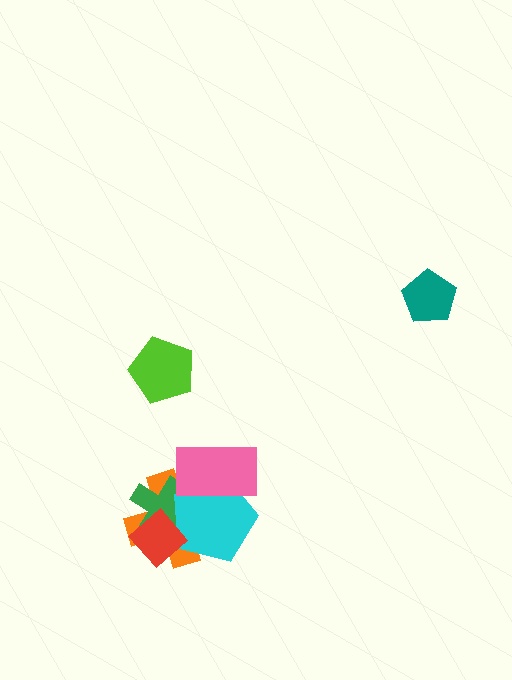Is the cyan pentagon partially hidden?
Yes, it is partially covered by another shape.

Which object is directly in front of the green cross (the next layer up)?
The cyan pentagon is directly in front of the green cross.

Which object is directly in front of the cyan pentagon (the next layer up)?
The pink rectangle is directly in front of the cyan pentagon.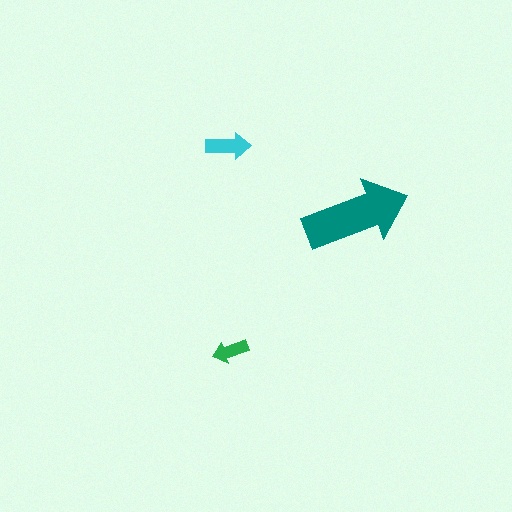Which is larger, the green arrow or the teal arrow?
The teal one.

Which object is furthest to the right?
The teal arrow is rightmost.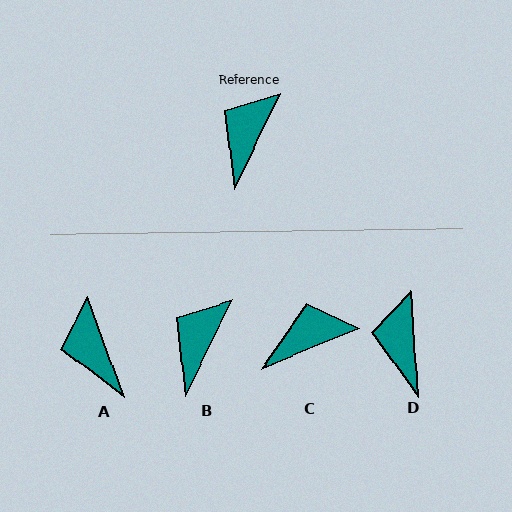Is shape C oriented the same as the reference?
No, it is off by about 41 degrees.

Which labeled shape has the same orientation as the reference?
B.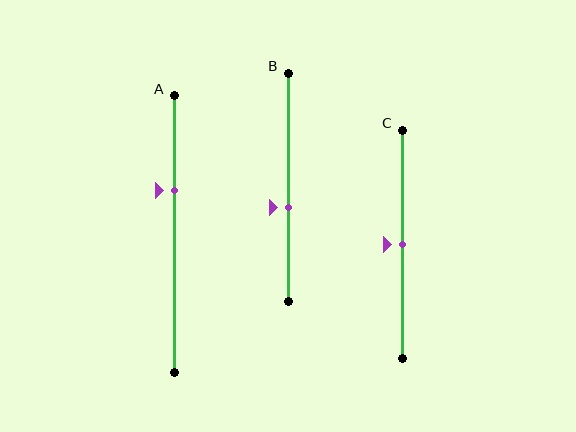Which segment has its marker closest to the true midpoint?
Segment C has its marker closest to the true midpoint.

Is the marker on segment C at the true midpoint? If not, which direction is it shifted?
Yes, the marker on segment C is at the true midpoint.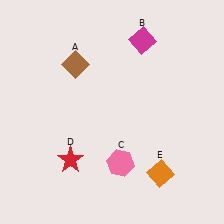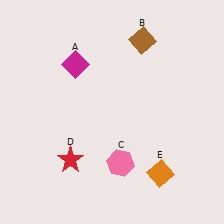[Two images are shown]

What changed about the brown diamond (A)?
In Image 1, A is brown. In Image 2, it changed to magenta.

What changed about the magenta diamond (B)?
In Image 1, B is magenta. In Image 2, it changed to brown.